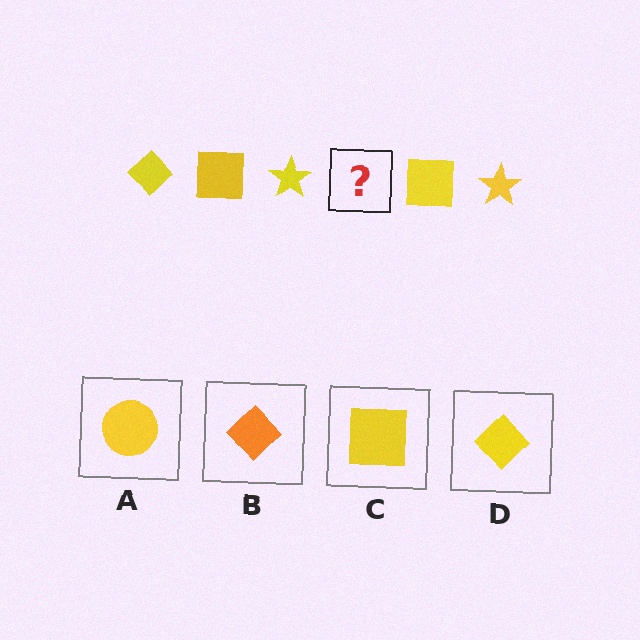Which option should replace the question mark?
Option D.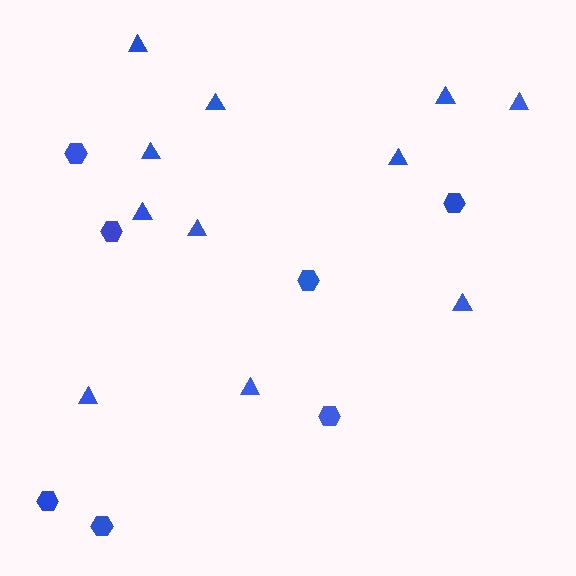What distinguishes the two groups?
There are 2 groups: one group of hexagons (7) and one group of triangles (11).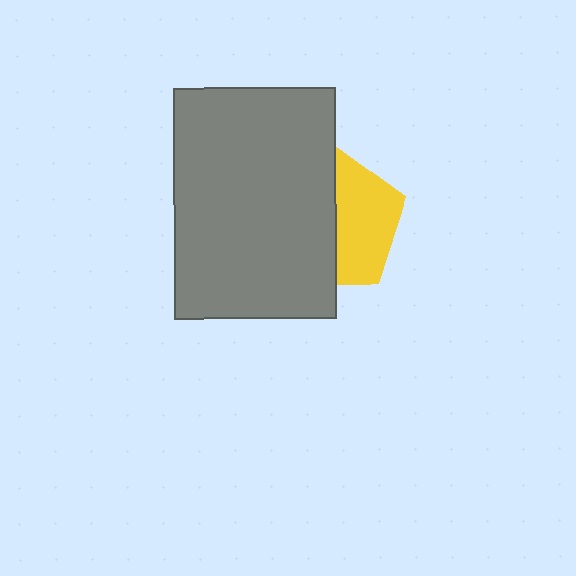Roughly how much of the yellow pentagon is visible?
About half of it is visible (roughly 45%).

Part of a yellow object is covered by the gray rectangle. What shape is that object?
It is a pentagon.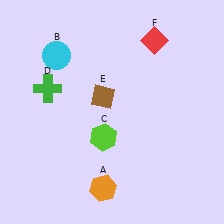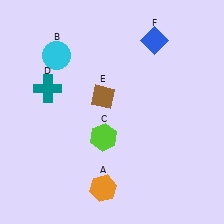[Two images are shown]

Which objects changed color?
D changed from green to teal. F changed from red to blue.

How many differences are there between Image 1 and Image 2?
There are 2 differences between the two images.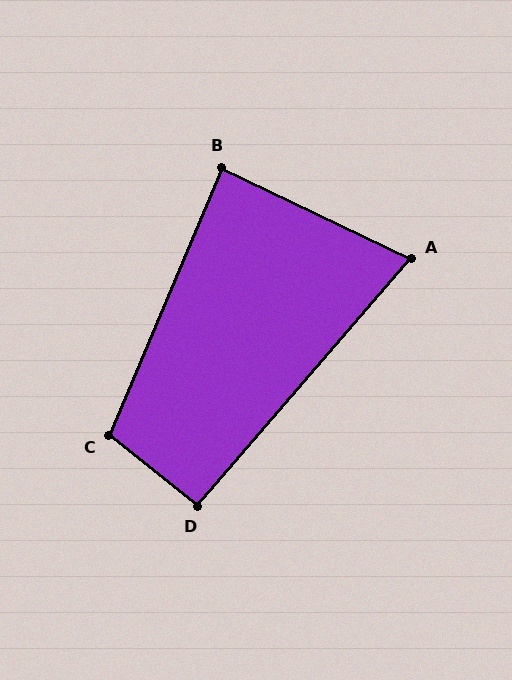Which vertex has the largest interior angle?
C, at approximately 105 degrees.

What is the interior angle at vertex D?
Approximately 93 degrees (approximately right).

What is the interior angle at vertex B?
Approximately 87 degrees (approximately right).